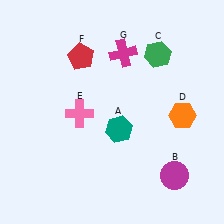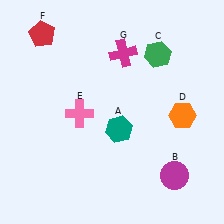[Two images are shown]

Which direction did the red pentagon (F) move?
The red pentagon (F) moved left.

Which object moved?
The red pentagon (F) moved left.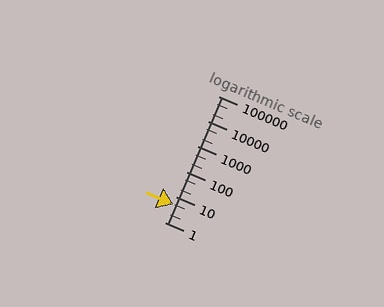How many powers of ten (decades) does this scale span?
The scale spans 5 decades, from 1 to 100000.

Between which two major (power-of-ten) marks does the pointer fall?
The pointer is between 1 and 10.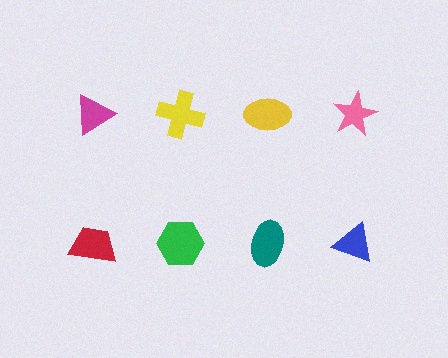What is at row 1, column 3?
A yellow ellipse.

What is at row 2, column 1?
A red trapezoid.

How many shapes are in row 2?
4 shapes.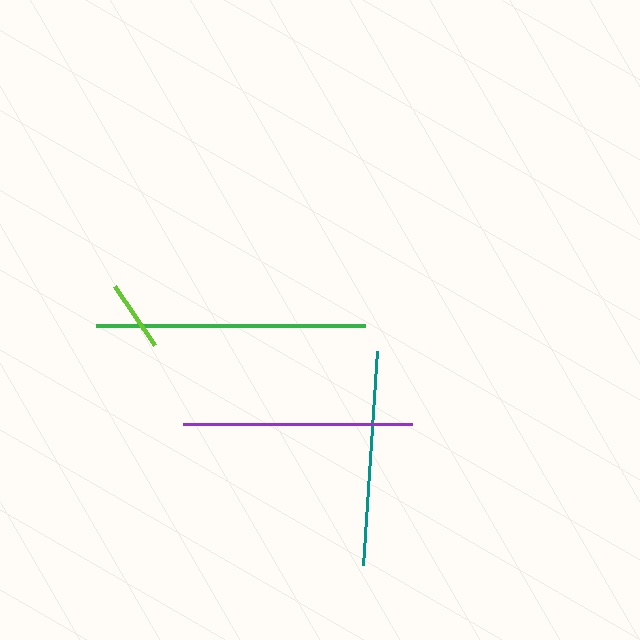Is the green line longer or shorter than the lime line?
The green line is longer than the lime line.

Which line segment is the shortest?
The lime line is the shortest at approximately 71 pixels.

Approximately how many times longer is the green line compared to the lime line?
The green line is approximately 3.8 times the length of the lime line.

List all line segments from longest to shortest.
From longest to shortest: green, purple, teal, lime.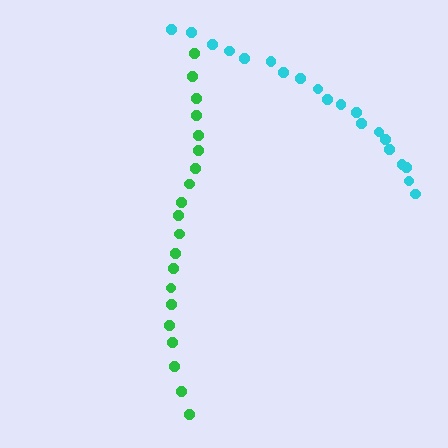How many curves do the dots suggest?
There are 2 distinct paths.